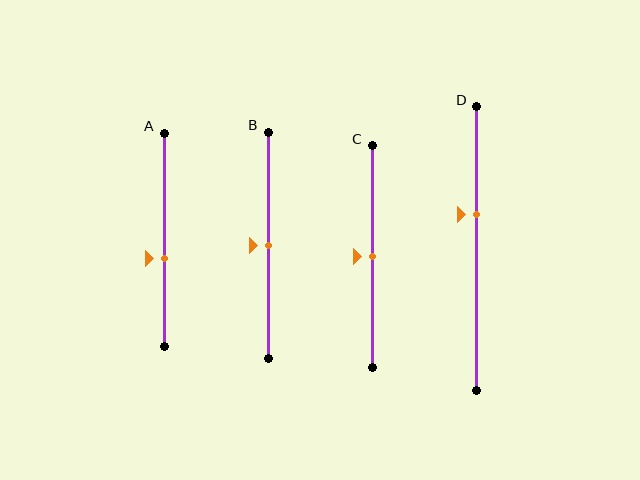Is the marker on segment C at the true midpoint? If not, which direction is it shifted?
Yes, the marker on segment C is at the true midpoint.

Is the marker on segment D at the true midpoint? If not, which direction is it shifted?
No, the marker on segment D is shifted upward by about 12% of the segment length.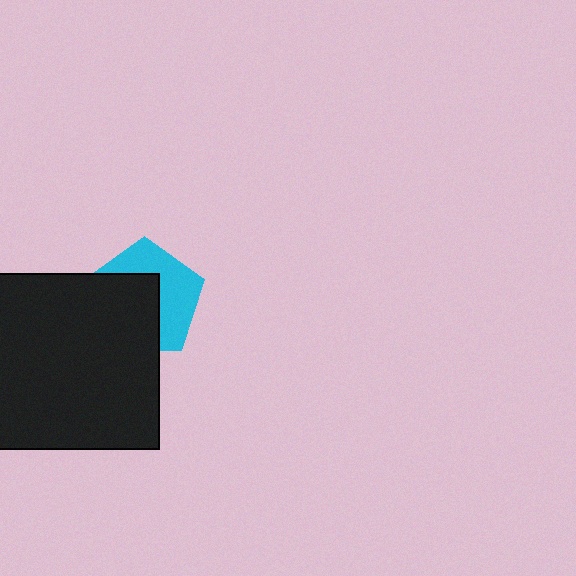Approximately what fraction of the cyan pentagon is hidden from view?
Roughly 52% of the cyan pentagon is hidden behind the black square.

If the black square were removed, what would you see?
You would see the complete cyan pentagon.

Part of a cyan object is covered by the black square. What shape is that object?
It is a pentagon.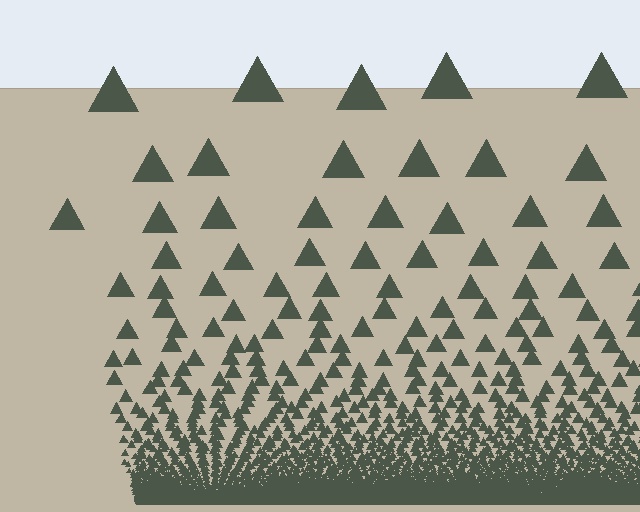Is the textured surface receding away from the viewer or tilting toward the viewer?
The surface appears to tilt toward the viewer. Texture elements get larger and sparser toward the top.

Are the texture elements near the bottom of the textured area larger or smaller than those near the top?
Smaller. The gradient is inverted — elements near the bottom are smaller and denser.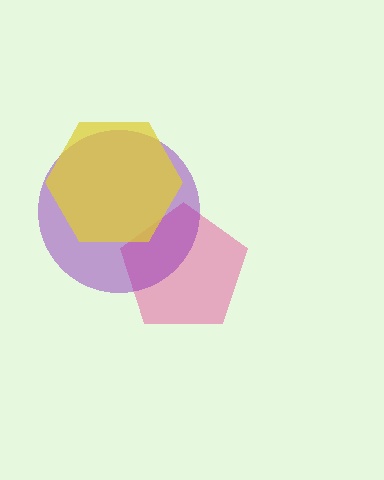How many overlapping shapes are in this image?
There are 3 overlapping shapes in the image.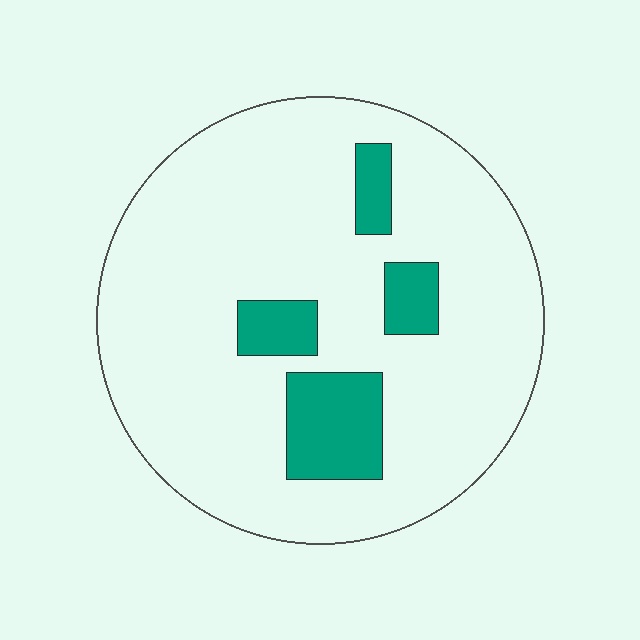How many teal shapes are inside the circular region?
4.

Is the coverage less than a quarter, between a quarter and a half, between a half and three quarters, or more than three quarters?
Less than a quarter.